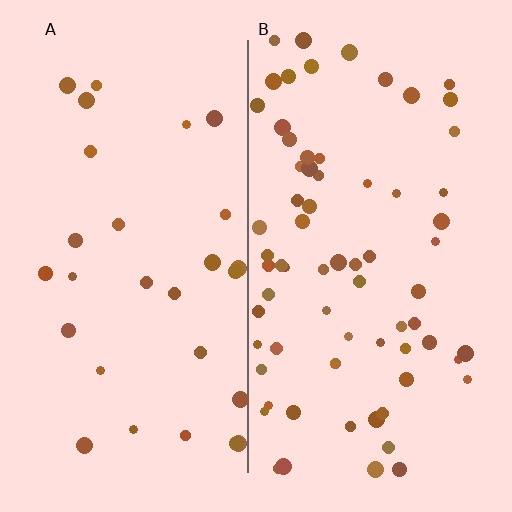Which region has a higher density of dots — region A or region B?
B (the right).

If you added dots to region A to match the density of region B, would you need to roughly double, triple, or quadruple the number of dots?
Approximately double.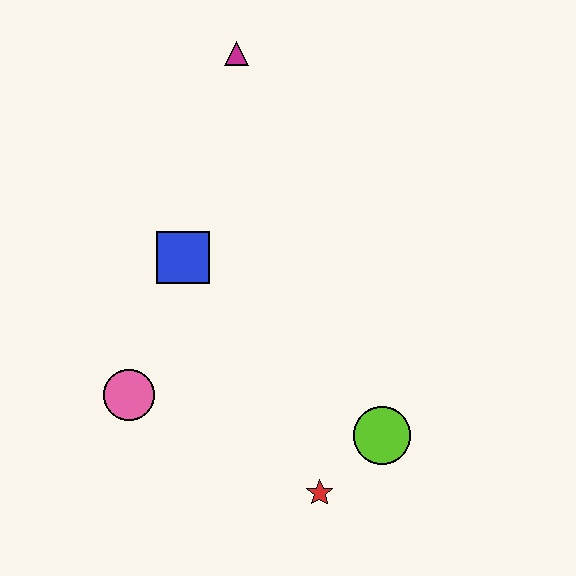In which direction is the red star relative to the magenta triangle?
The red star is below the magenta triangle.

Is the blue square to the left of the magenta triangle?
Yes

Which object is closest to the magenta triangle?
The blue square is closest to the magenta triangle.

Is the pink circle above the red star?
Yes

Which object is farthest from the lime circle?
The magenta triangle is farthest from the lime circle.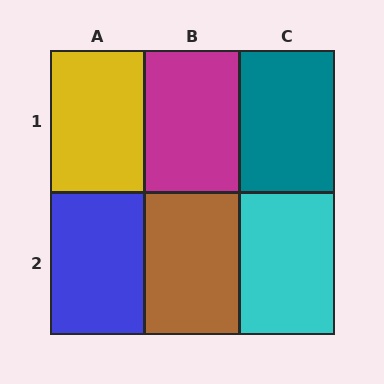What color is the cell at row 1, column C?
Teal.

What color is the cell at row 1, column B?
Magenta.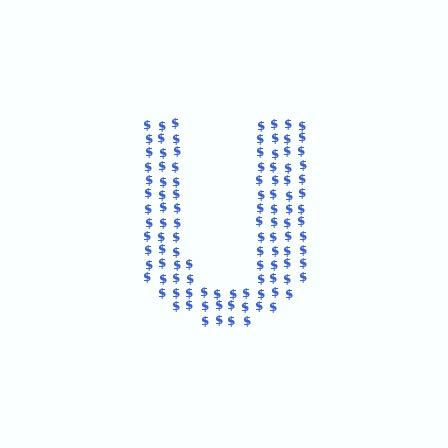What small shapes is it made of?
It is made of small dollar signs.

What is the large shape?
The large shape is the letter U.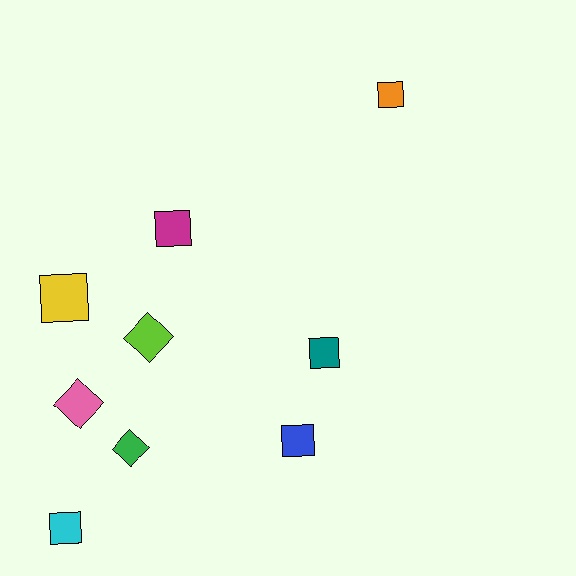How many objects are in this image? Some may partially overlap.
There are 9 objects.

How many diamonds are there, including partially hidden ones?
There are 3 diamonds.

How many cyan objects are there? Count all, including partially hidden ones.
There is 1 cyan object.